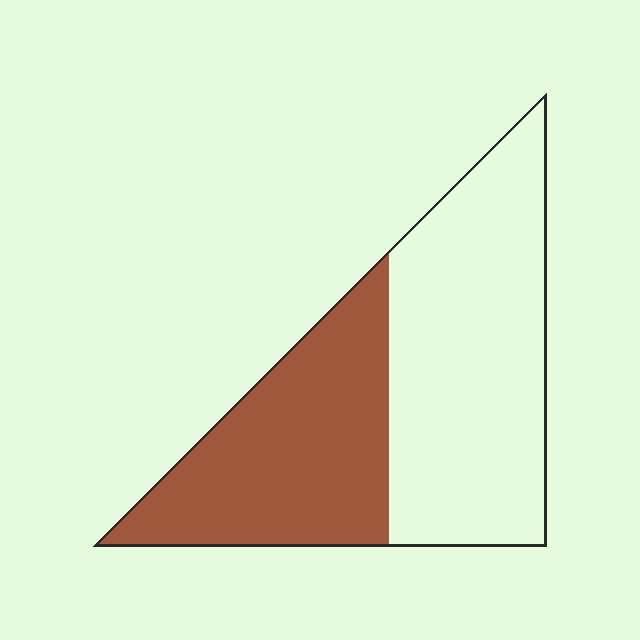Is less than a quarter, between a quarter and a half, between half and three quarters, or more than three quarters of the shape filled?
Between a quarter and a half.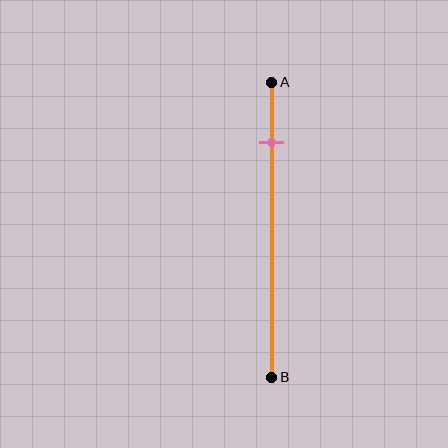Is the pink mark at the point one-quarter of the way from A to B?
No, the mark is at about 20% from A, not at the 25% one-quarter point.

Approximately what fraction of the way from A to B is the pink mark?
The pink mark is approximately 20% of the way from A to B.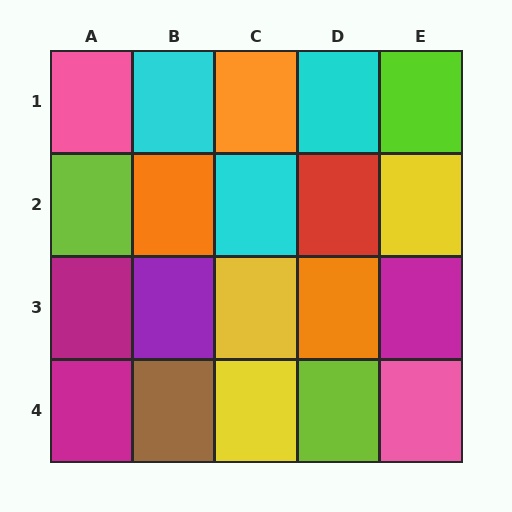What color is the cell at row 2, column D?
Red.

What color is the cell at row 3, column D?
Orange.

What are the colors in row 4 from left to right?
Magenta, brown, yellow, lime, pink.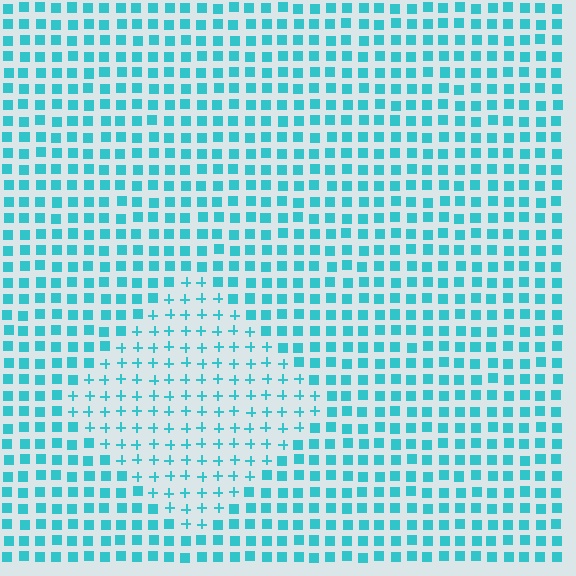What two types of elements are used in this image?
The image uses plus signs inside the diamond region and squares outside it.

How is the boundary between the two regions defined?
The boundary is defined by a change in element shape: plus signs inside vs. squares outside. All elements share the same color and spacing.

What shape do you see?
I see a diamond.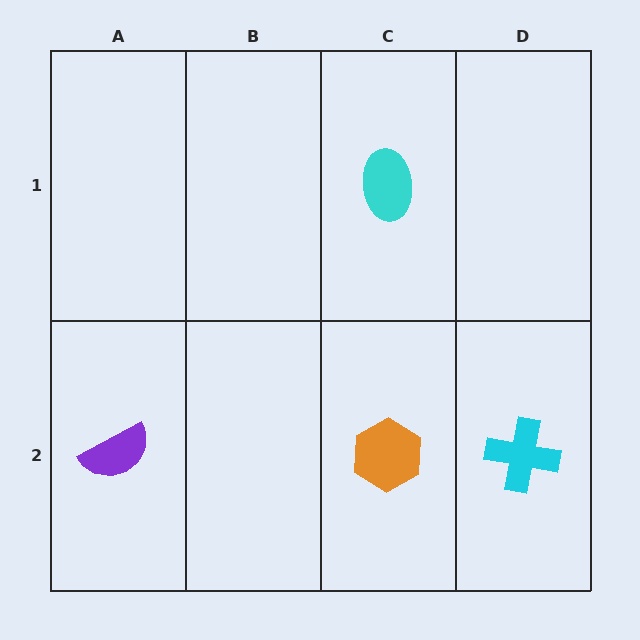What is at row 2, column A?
A purple semicircle.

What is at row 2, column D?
A cyan cross.